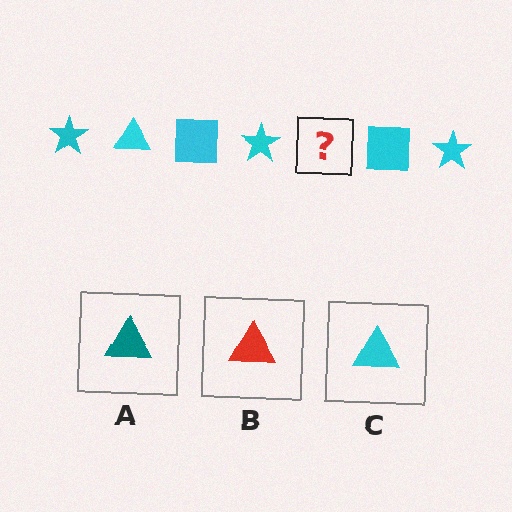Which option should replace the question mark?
Option C.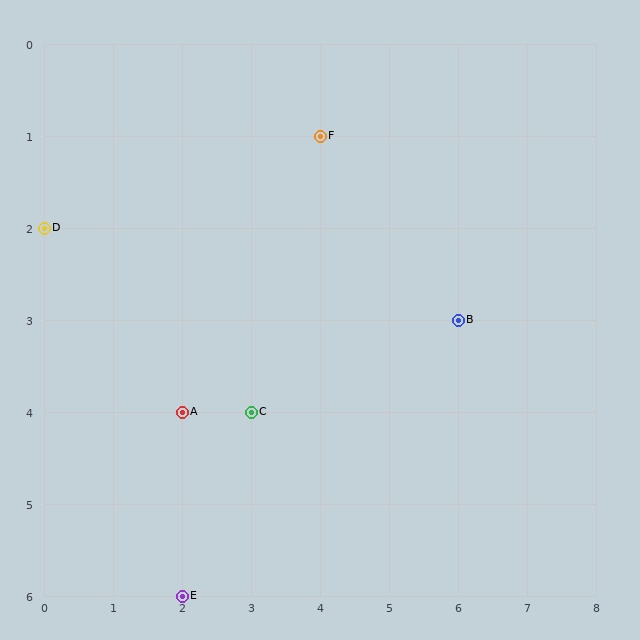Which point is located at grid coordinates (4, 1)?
Point F is at (4, 1).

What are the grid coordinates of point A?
Point A is at grid coordinates (2, 4).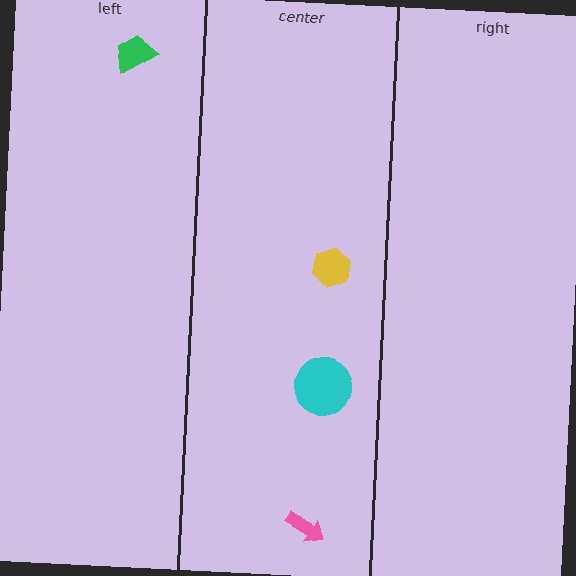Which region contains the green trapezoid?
The left region.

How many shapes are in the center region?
3.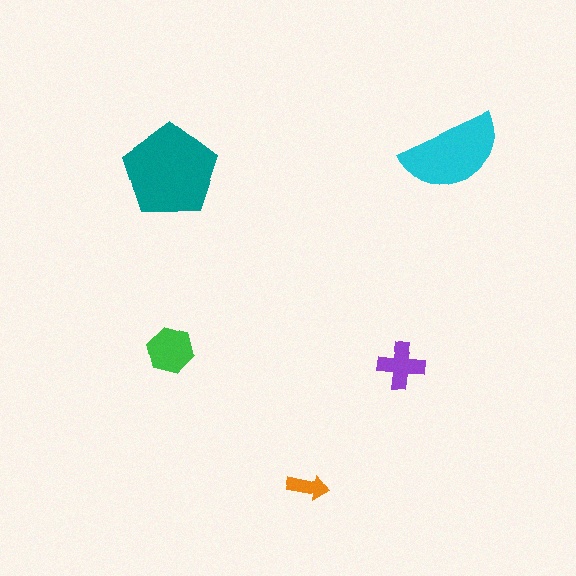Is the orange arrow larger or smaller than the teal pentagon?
Smaller.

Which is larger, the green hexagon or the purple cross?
The green hexagon.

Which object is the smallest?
The orange arrow.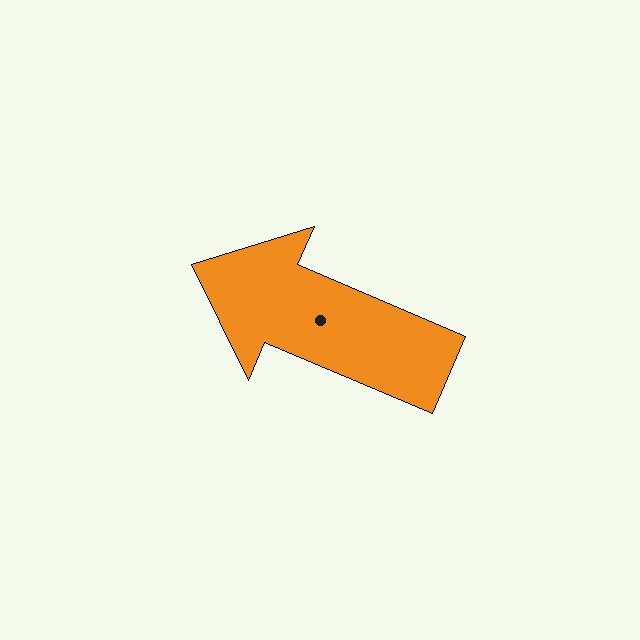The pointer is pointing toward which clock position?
Roughly 10 o'clock.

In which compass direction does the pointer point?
Northwest.